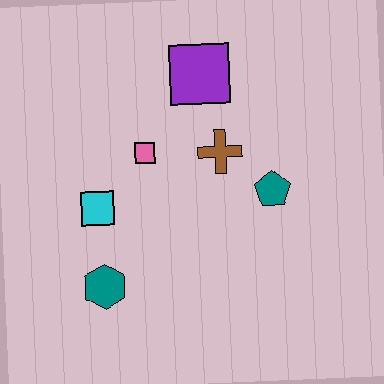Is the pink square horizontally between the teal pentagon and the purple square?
No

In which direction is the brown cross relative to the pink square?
The brown cross is to the right of the pink square.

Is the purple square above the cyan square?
Yes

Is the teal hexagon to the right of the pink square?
No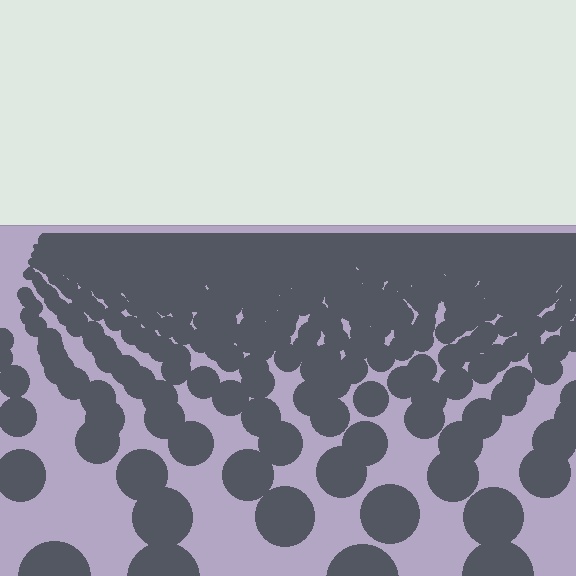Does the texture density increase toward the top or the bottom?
Density increases toward the top.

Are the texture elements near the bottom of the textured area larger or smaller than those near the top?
Larger. Near the bottom, elements are closer to the viewer and appear at a bigger on-screen size.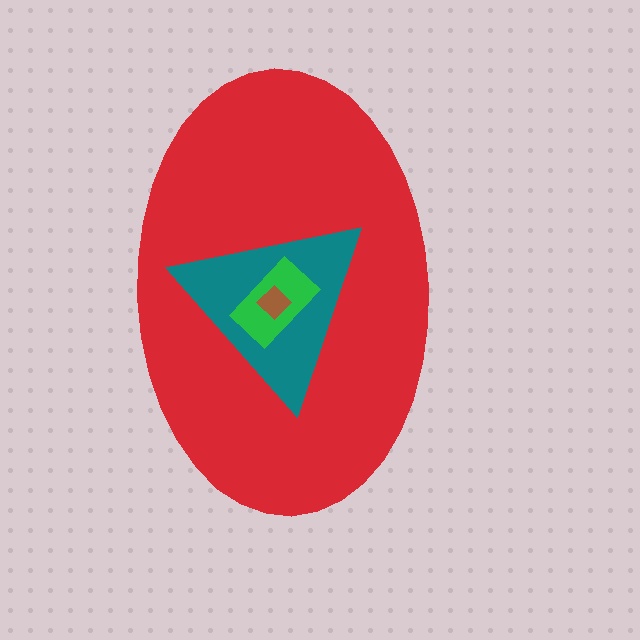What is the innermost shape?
The brown diamond.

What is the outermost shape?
The red ellipse.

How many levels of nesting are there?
4.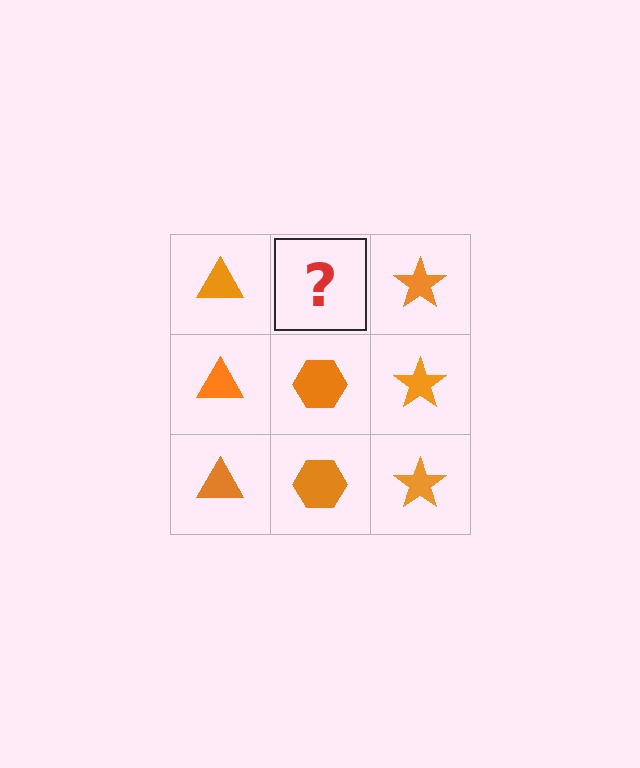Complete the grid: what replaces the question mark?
The question mark should be replaced with an orange hexagon.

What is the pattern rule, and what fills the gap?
The rule is that each column has a consistent shape. The gap should be filled with an orange hexagon.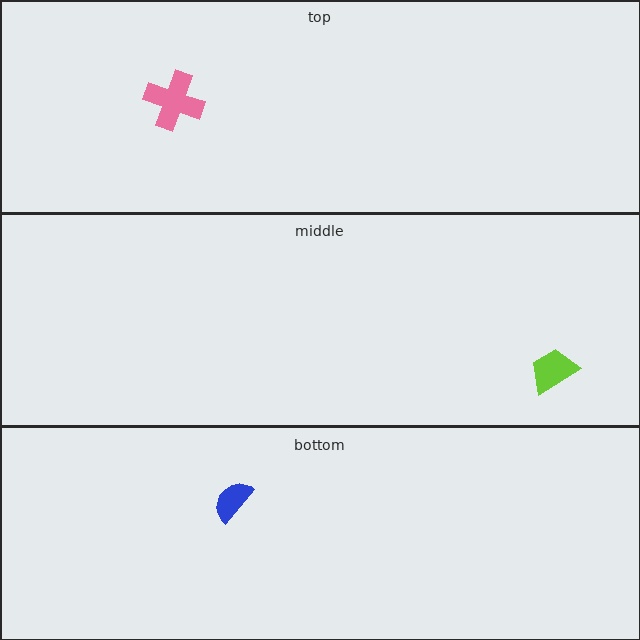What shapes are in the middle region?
The lime trapezoid.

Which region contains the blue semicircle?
The bottom region.